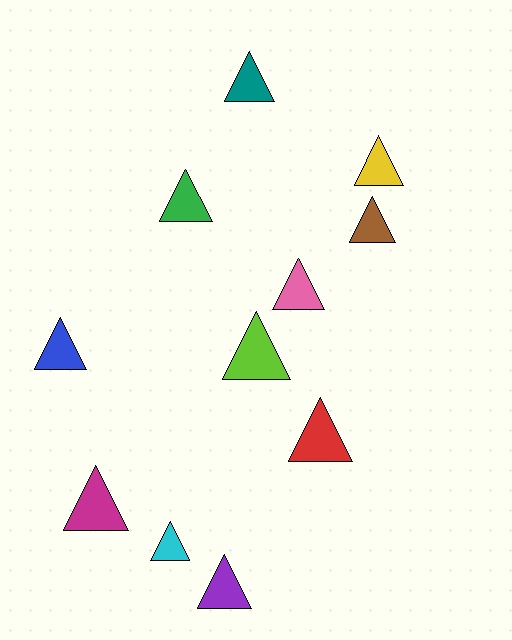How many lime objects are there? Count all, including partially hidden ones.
There is 1 lime object.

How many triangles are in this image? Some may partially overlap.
There are 11 triangles.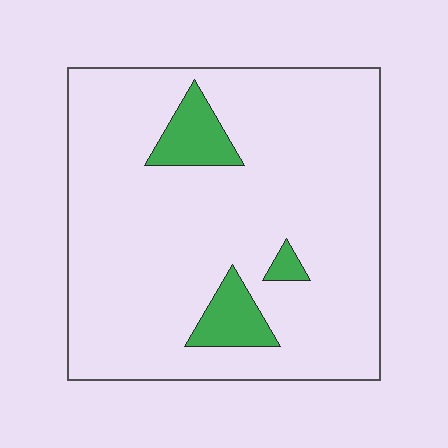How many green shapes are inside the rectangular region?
3.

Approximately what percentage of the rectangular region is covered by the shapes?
Approximately 10%.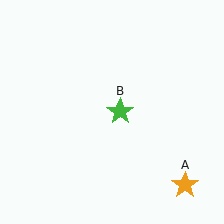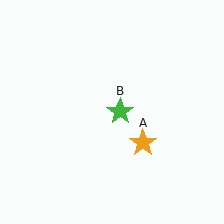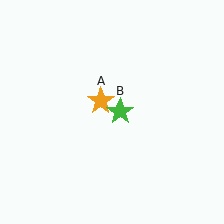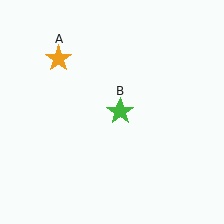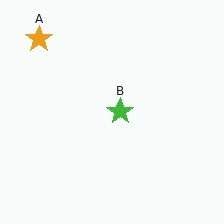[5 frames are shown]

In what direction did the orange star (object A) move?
The orange star (object A) moved up and to the left.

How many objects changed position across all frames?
1 object changed position: orange star (object A).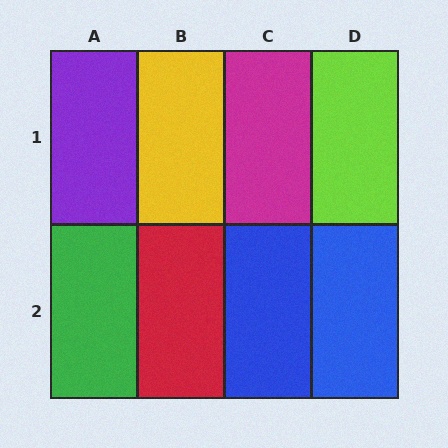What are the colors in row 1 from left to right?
Purple, yellow, magenta, lime.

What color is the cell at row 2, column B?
Red.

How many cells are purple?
1 cell is purple.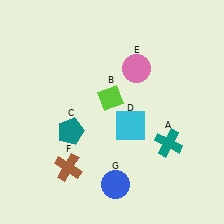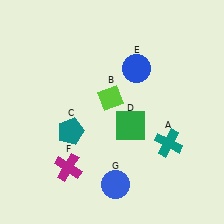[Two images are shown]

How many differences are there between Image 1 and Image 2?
There are 3 differences between the two images.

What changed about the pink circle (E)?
In Image 1, E is pink. In Image 2, it changed to blue.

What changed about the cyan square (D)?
In Image 1, D is cyan. In Image 2, it changed to green.